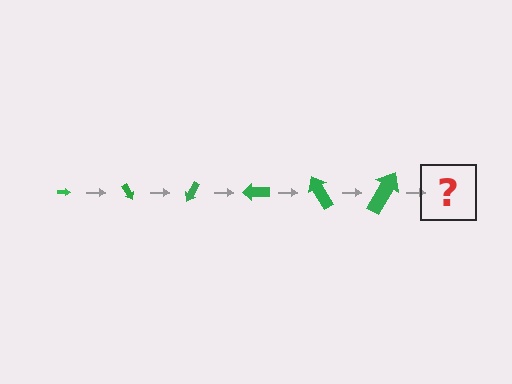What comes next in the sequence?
The next element should be an arrow, larger than the previous one and rotated 360 degrees from the start.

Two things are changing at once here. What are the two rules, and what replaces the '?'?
The two rules are that the arrow grows larger each step and it rotates 60 degrees each step. The '?' should be an arrow, larger than the previous one and rotated 360 degrees from the start.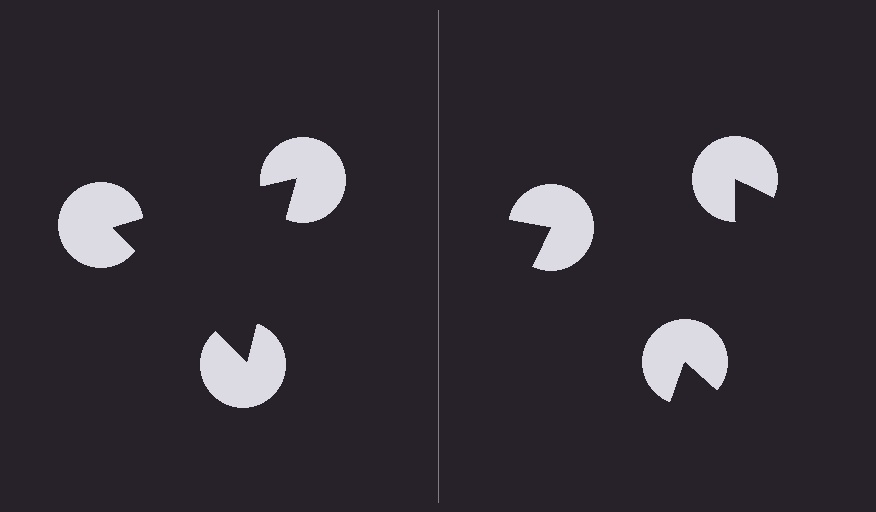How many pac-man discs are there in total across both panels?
6 — 3 on each side.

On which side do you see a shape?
An illusory triangle appears on the left side. On the right side the wedge cuts are rotated, so no coherent shape forms.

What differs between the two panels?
The pac-man discs are positioned identically on both sides; only the wedge orientations differ. On the left they align to a triangle; on the right they are misaligned.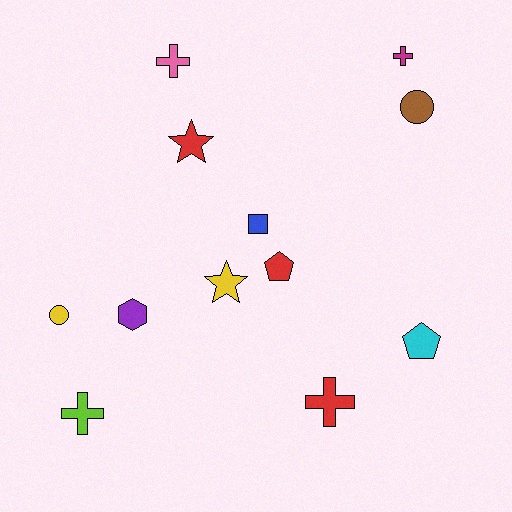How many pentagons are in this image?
There are 2 pentagons.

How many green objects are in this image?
There are no green objects.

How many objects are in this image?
There are 12 objects.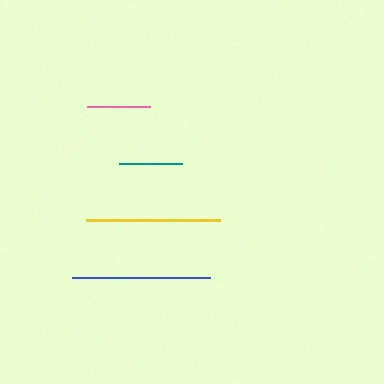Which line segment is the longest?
The blue line is the longest at approximately 138 pixels.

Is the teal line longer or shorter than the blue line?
The blue line is longer than the teal line.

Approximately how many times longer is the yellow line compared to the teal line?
The yellow line is approximately 2.1 times the length of the teal line.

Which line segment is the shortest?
The teal line is the shortest at approximately 63 pixels.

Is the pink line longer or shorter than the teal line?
The pink line is longer than the teal line.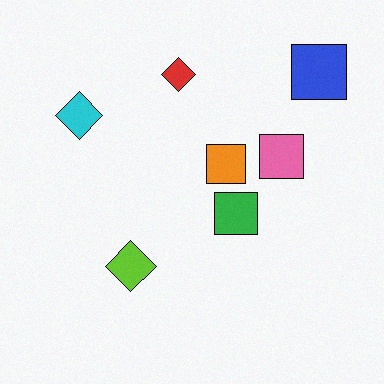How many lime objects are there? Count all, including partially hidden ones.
There is 1 lime object.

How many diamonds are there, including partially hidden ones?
There are 3 diamonds.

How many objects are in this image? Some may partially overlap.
There are 7 objects.